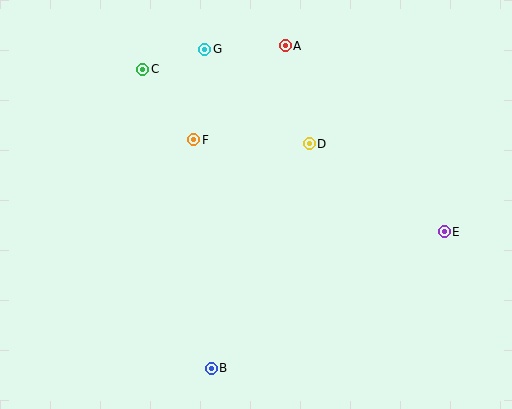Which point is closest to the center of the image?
Point D at (309, 144) is closest to the center.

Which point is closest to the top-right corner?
Point A is closest to the top-right corner.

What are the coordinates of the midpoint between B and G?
The midpoint between B and G is at (208, 209).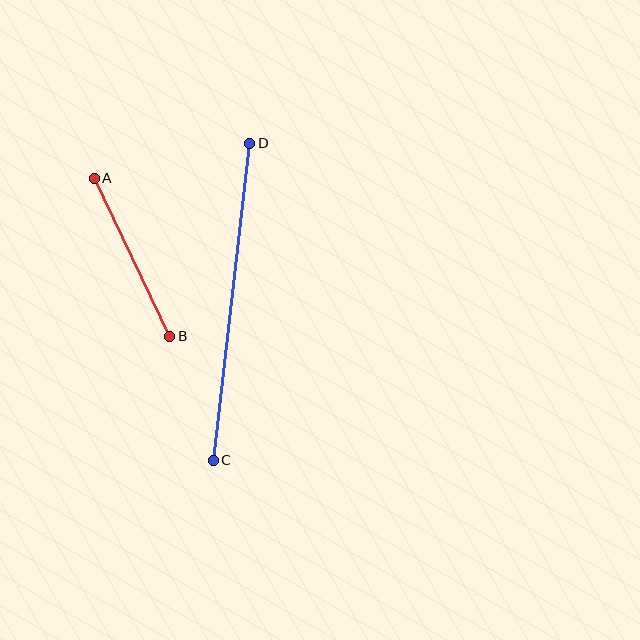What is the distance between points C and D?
The distance is approximately 320 pixels.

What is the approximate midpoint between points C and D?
The midpoint is at approximately (232, 302) pixels.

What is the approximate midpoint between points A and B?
The midpoint is at approximately (132, 257) pixels.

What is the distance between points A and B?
The distance is approximately 175 pixels.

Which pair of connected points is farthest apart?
Points C and D are farthest apart.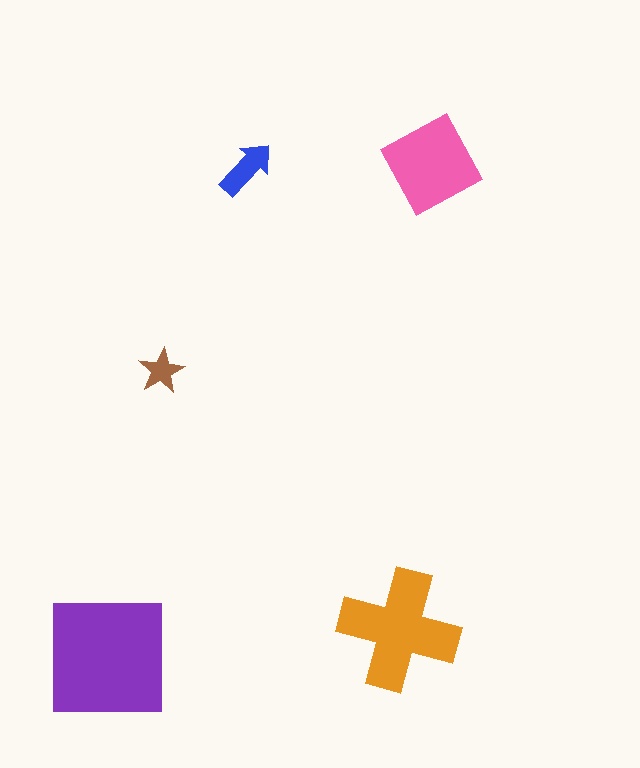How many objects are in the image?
There are 5 objects in the image.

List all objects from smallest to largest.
The brown star, the blue arrow, the pink diamond, the orange cross, the purple square.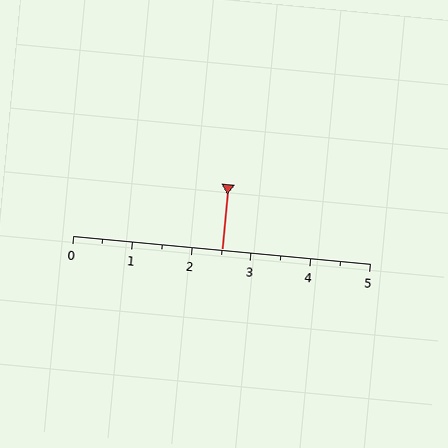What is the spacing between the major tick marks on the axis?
The major ticks are spaced 1 apart.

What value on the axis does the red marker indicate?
The marker indicates approximately 2.5.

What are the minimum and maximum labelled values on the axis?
The axis runs from 0 to 5.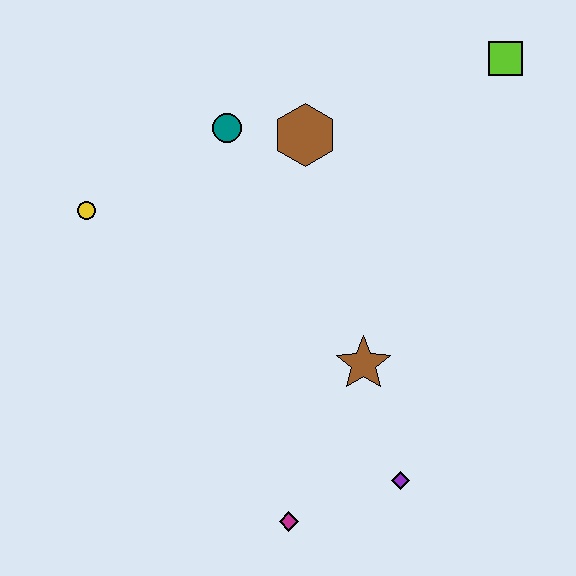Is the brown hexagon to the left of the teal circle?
No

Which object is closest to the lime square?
The brown hexagon is closest to the lime square.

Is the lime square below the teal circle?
No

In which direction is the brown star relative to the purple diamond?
The brown star is above the purple diamond.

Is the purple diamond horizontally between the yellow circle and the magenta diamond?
No